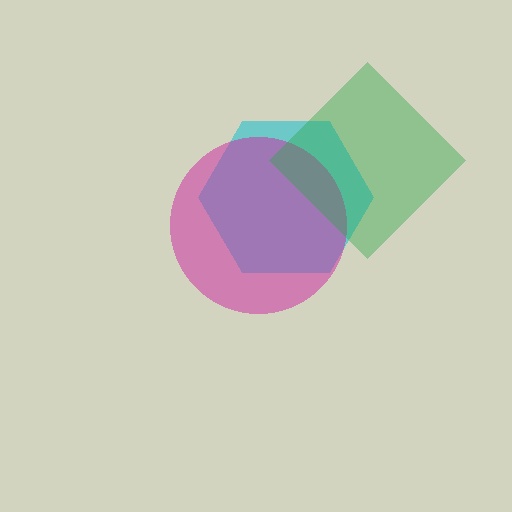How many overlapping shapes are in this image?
There are 3 overlapping shapes in the image.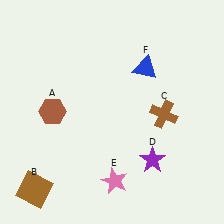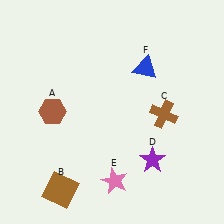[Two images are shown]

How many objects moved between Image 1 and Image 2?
1 object moved between the two images.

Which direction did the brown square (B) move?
The brown square (B) moved right.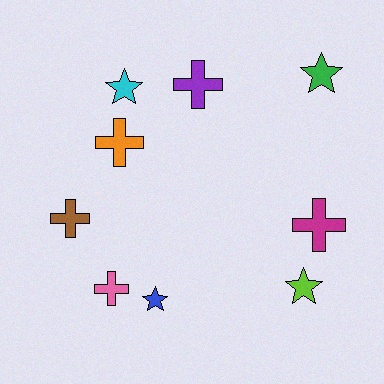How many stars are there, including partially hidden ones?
There are 4 stars.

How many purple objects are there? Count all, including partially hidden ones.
There is 1 purple object.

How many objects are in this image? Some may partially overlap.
There are 9 objects.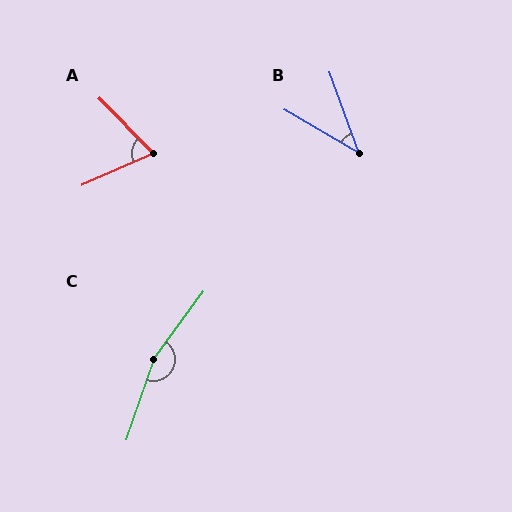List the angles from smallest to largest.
B (40°), A (69°), C (162°).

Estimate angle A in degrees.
Approximately 69 degrees.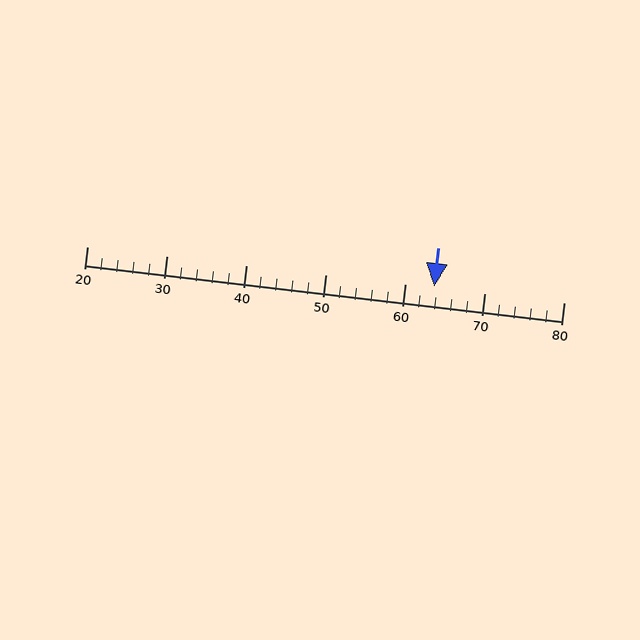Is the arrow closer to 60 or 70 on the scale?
The arrow is closer to 60.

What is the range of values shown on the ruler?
The ruler shows values from 20 to 80.